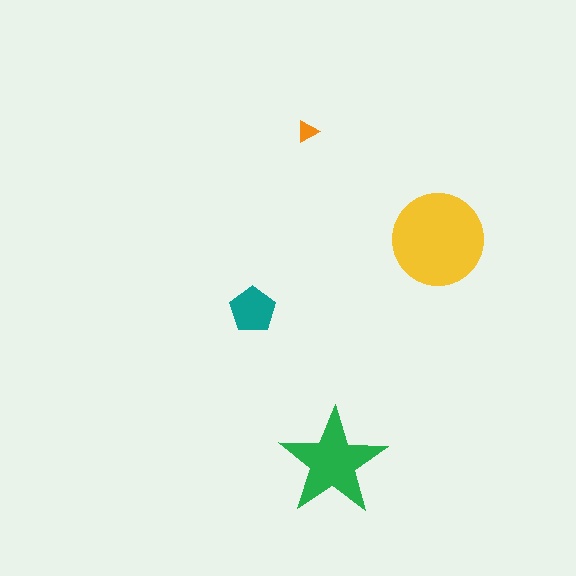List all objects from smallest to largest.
The orange triangle, the teal pentagon, the green star, the yellow circle.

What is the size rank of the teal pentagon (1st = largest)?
3rd.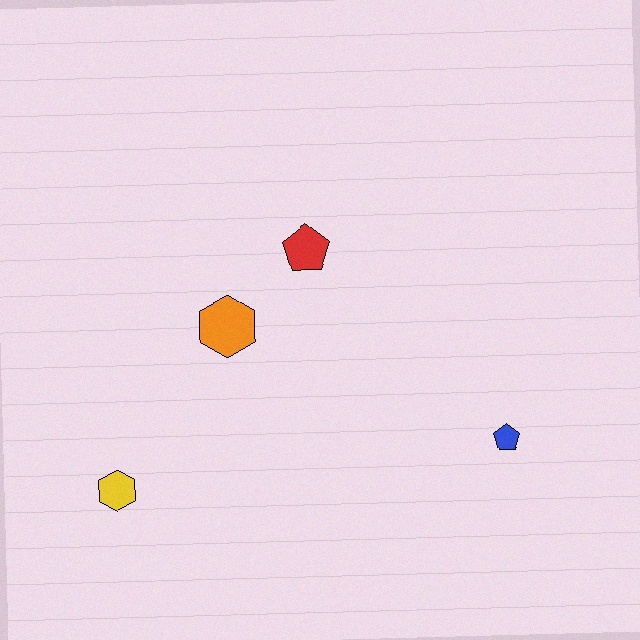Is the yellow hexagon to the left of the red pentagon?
Yes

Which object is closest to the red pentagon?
The orange hexagon is closest to the red pentagon.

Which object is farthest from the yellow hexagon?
The blue pentagon is farthest from the yellow hexagon.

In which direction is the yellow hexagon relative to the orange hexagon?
The yellow hexagon is below the orange hexagon.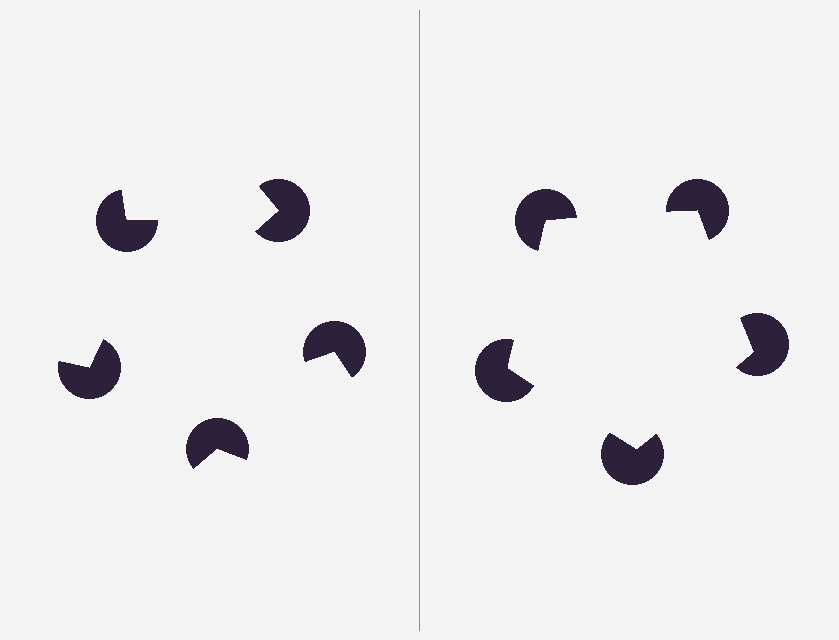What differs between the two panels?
The pac-man discs are positioned identically on both sides; only the wedge orientations differ. On the right they align to a pentagon; on the left they are misaligned.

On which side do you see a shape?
An illusory pentagon appears on the right side. On the left side the wedge cuts are rotated, so no coherent shape forms.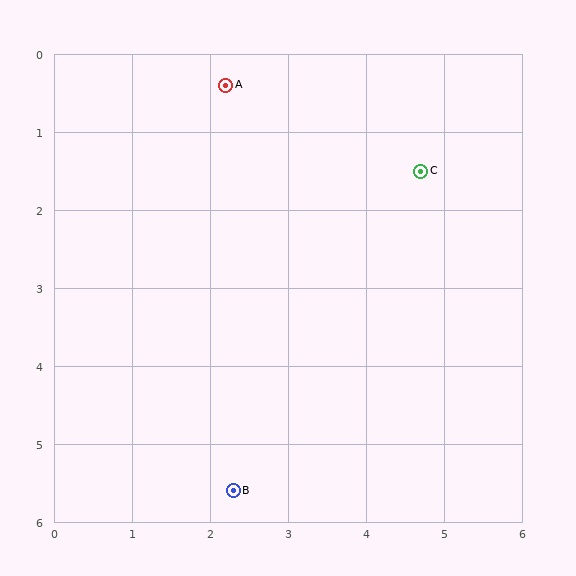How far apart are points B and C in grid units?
Points B and C are about 4.8 grid units apart.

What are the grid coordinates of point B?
Point B is at approximately (2.3, 5.6).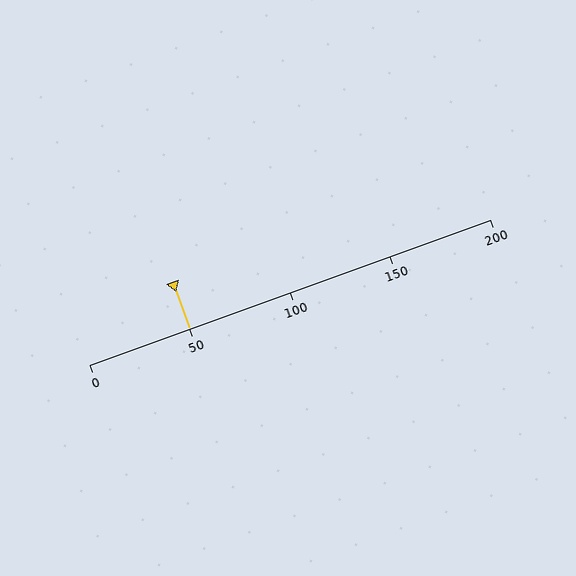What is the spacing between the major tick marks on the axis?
The major ticks are spaced 50 apart.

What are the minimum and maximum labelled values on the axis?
The axis runs from 0 to 200.